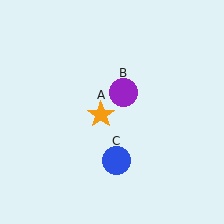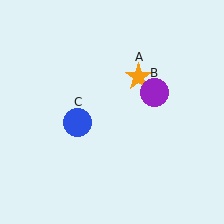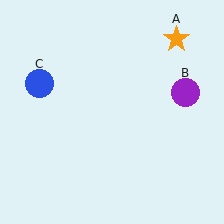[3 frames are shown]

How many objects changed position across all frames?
3 objects changed position: orange star (object A), purple circle (object B), blue circle (object C).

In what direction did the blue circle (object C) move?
The blue circle (object C) moved up and to the left.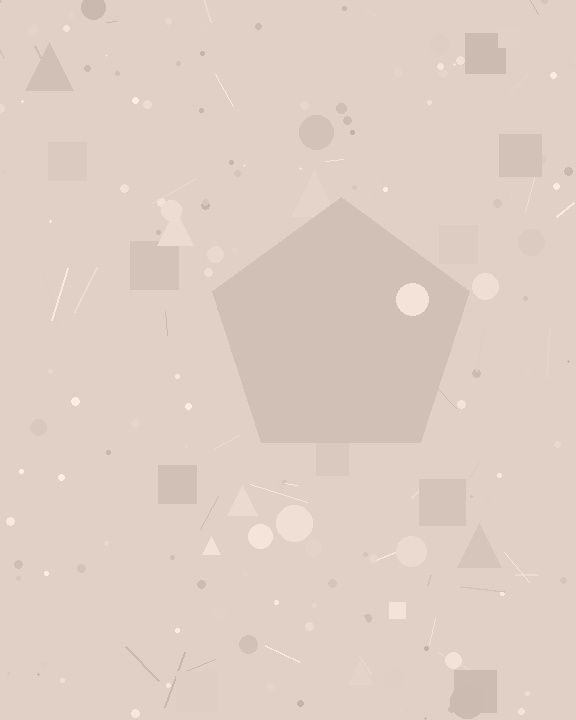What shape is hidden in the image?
A pentagon is hidden in the image.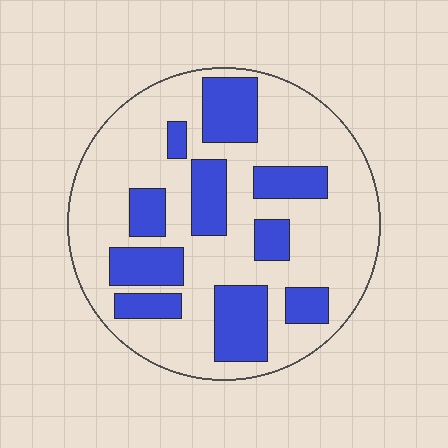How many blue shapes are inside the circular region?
10.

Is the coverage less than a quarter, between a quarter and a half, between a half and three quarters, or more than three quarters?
Between a quarter and a half.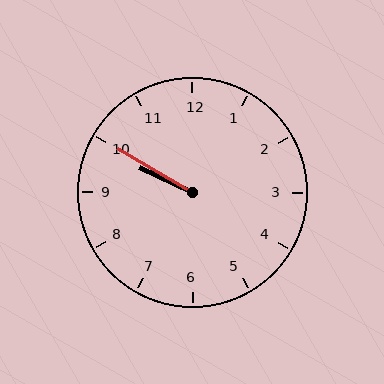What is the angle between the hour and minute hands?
Approximately 5 degrees.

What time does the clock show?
9:50.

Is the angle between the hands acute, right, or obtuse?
It is acute.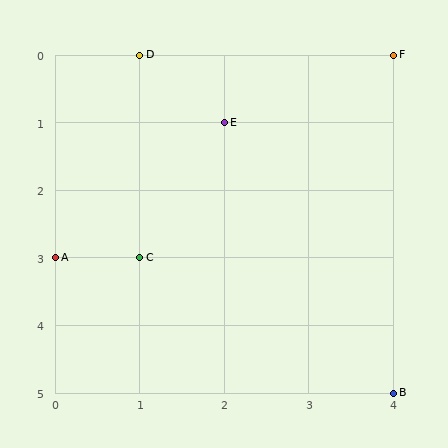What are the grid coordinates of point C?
Point C is at grid coordinates (1, 3).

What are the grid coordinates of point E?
Point E is at grid coordinates (2, 1).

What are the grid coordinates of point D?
Point D is at grid coordinates (1, 0).